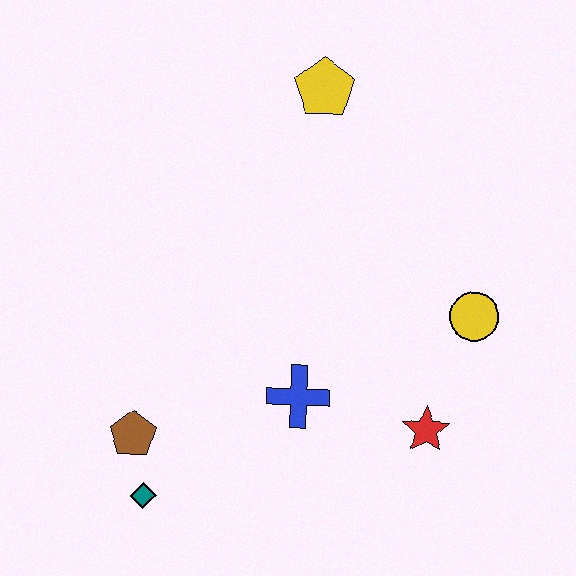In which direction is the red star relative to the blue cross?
The red star is to the right of the blue cross.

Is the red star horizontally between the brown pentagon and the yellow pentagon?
No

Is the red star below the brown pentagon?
No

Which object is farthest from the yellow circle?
The teal diamond is farthest from the yellow circle.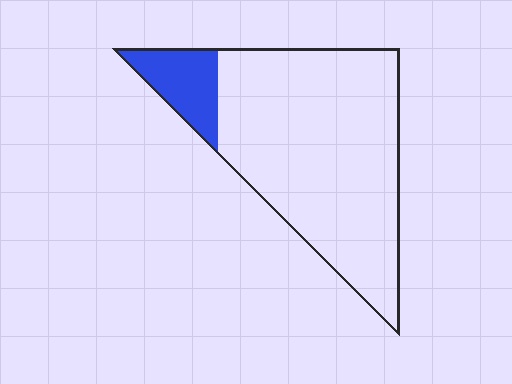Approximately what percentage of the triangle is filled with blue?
Approximately 15%.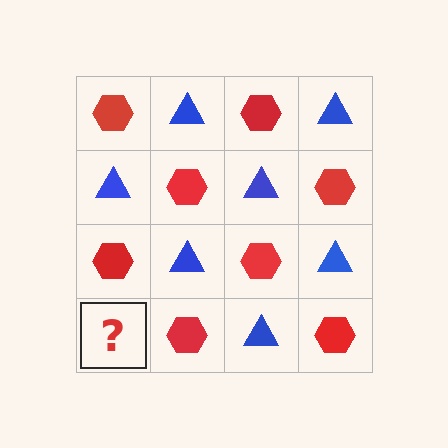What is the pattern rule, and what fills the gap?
The rule is that it alternates red hexagon and blue triangle in a checkerboard pattern. The gap should be filled with a blue triangle.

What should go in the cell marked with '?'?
The missing cell should contain a blue triangle.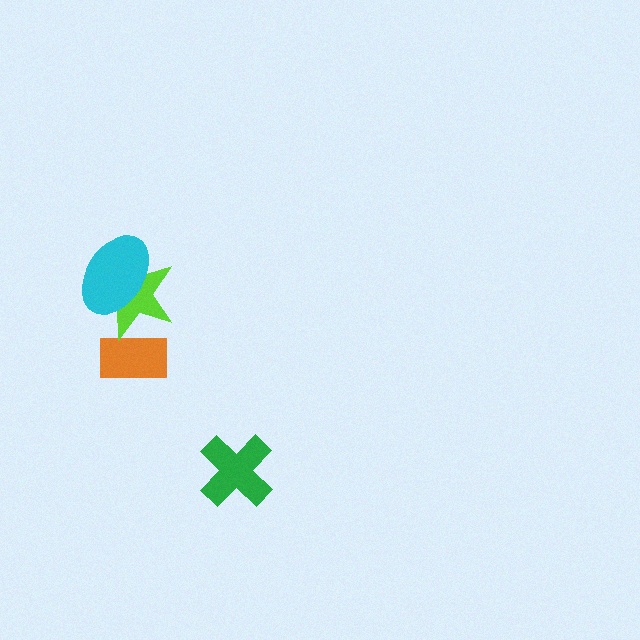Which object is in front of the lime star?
The cyan ellipse is in front of the lime star.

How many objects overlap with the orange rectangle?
1 object overlaps with the orange rectangle.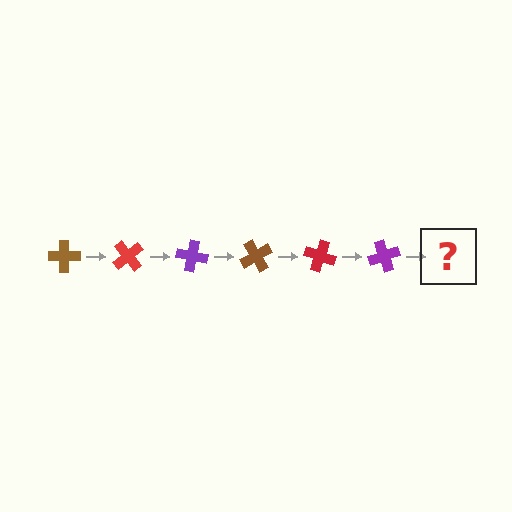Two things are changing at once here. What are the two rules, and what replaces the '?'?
The two rules are that it rotates 50 degrees each step and the color cycles through brown, red, and purple. The '?' should be a brown cross, rotated 300 degrees from the start.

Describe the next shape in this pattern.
It should be a brown cross, rotated 300 degrees from the start.